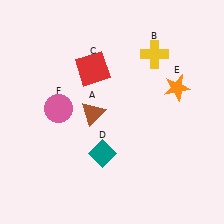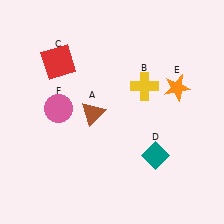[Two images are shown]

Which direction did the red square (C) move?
The red square (C) moved left.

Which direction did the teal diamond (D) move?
The teal diamond (D) moved right.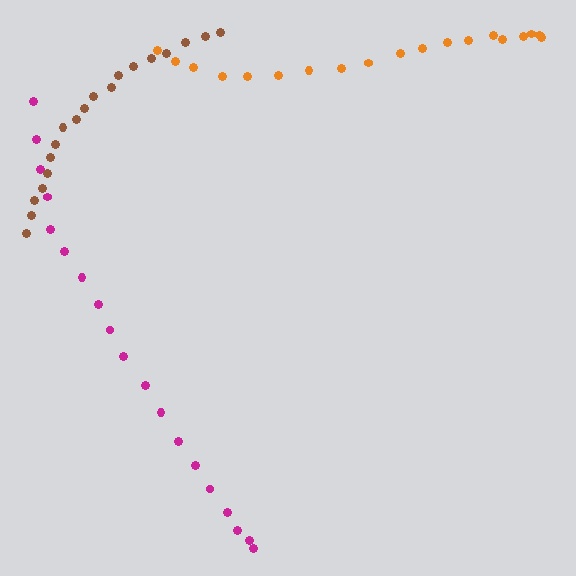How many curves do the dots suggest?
There are 3 distinct paths.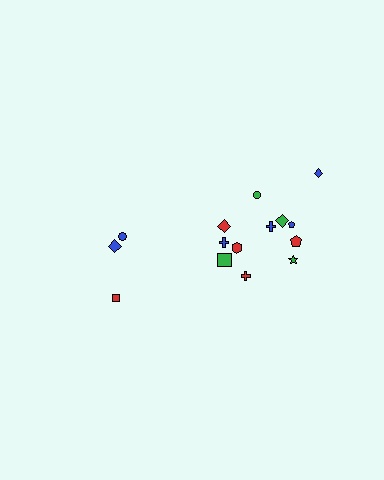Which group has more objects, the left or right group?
The right group.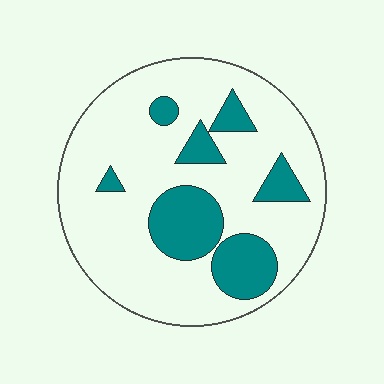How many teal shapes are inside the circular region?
7.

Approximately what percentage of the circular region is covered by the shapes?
Approximately 25%.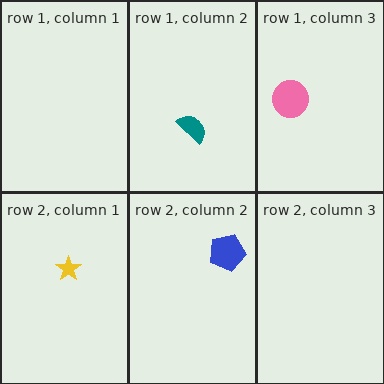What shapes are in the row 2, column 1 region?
The yellow star.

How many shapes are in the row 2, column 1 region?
1.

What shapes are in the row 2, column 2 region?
The blue pentagon.